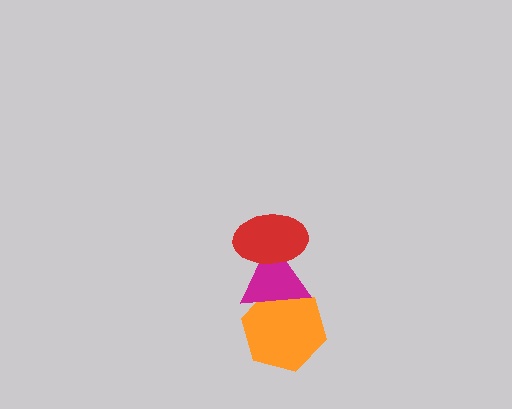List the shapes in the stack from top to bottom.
From top to bottom: the red ellipse, the magenta triangle, the orange hexagon.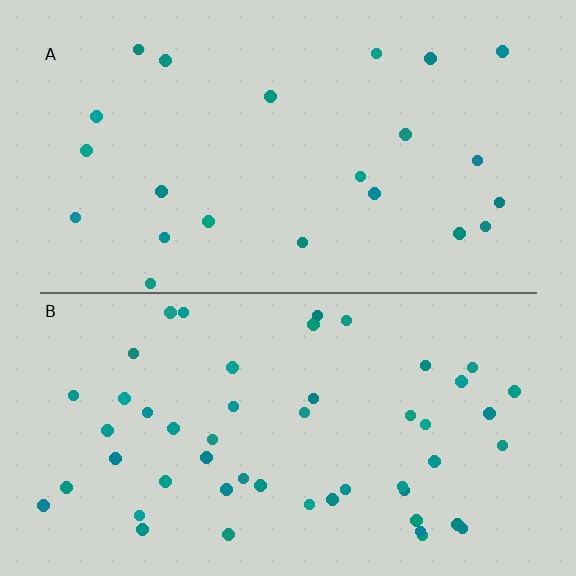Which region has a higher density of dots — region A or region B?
B (the bottom).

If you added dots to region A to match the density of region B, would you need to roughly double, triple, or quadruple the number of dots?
Approximately double.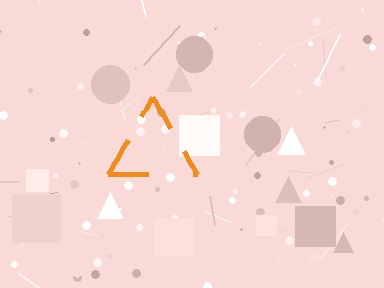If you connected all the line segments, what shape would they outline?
They would outline a triangle.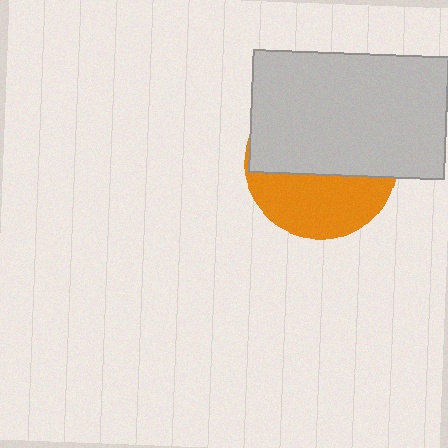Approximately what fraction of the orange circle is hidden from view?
Roughly 59% of the orange circle is hidden behind the light gray rectangle.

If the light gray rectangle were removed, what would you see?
You would see the complete orange circle.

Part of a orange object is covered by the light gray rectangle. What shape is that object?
It is a circle.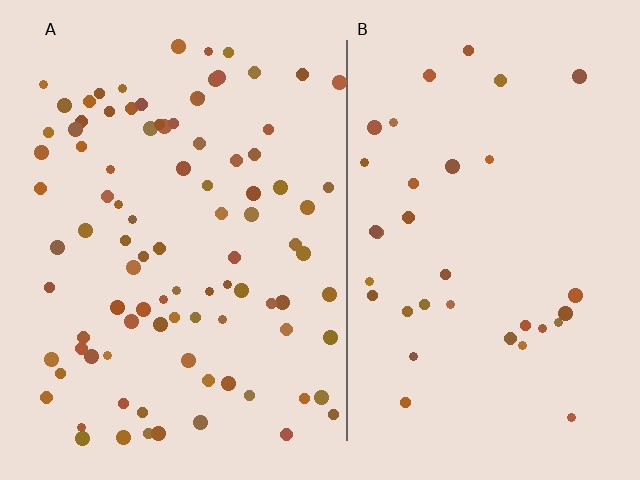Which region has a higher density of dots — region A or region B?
A (the left).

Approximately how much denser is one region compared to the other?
Approximately 2.7× — region A over region B.